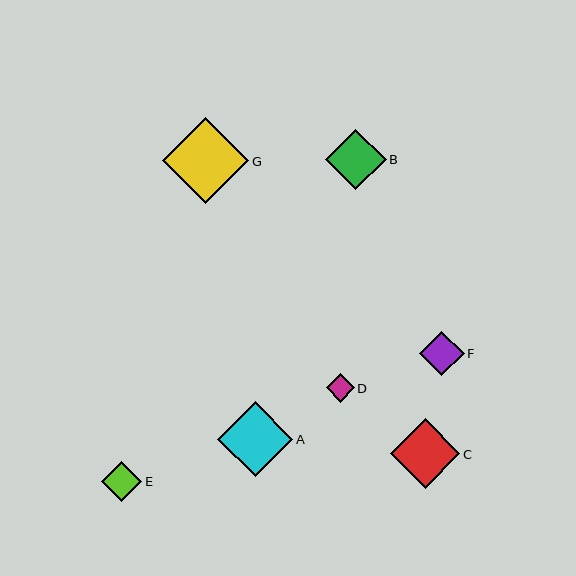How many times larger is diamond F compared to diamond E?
Diamond F is approximately 1.1 times the size of diamond E.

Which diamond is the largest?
Diamond G is the largest with a size of approximately 86 pixels.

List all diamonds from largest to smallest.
From largest to smallest: G, A, C, B, F, E, D.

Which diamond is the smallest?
Diamond D is the smallest with a size of approximately 28 pixels.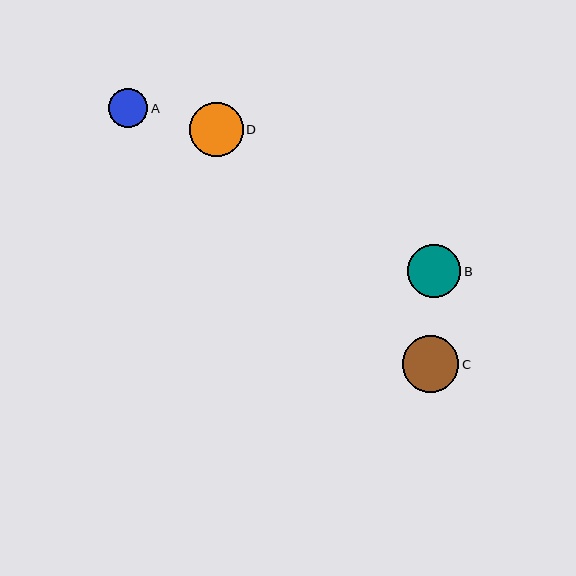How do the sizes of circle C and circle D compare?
Circle C and circle D are approximately the same size.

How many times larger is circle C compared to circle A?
Circle C is approximately 1.5 times the size of circle A.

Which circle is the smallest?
Circle A is the smallest with a size of approximately 39 pixels.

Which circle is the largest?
Circle C is the largest with a size of approximately 56 pixels.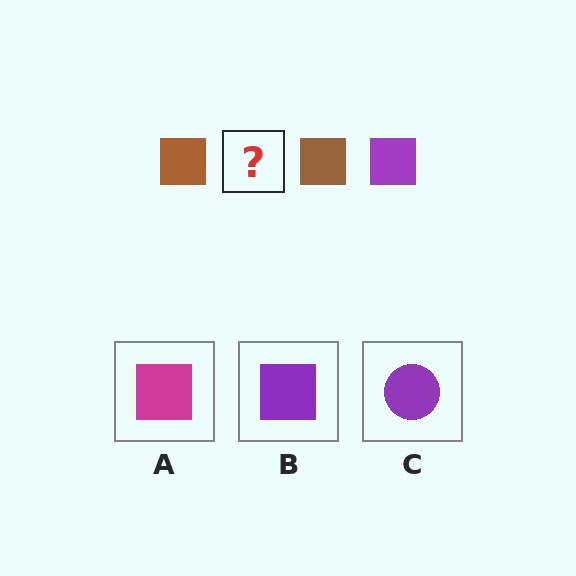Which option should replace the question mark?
Option B.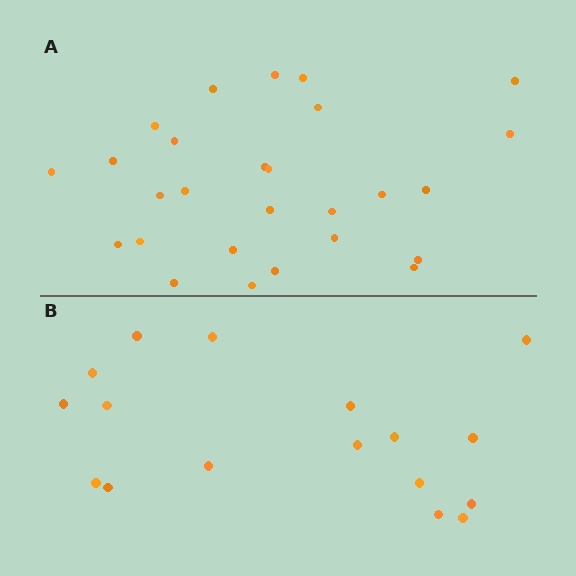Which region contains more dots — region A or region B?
Region A (the top region) has more dots.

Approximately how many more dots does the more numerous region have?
Region A has roughly 10 or so more dots than region B.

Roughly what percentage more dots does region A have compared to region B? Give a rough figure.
About 60% more.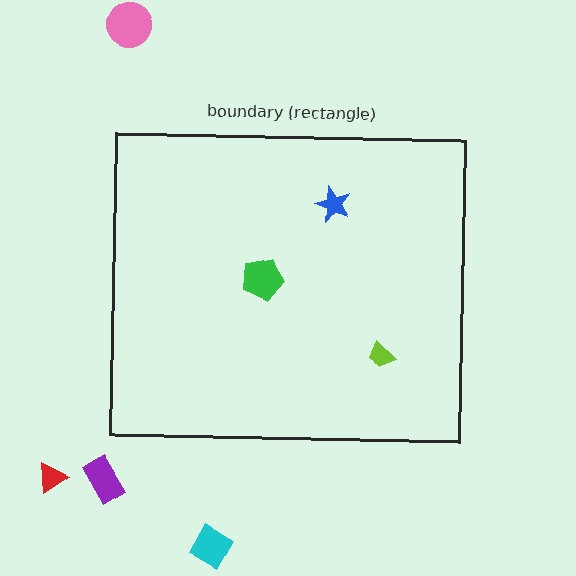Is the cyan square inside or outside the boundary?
Outside.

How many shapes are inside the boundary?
3 inside, 4 outside.